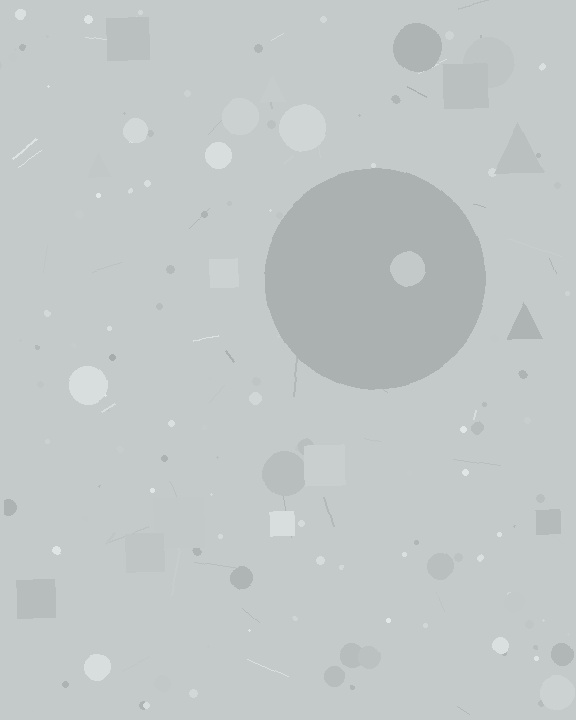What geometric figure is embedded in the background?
A circle is embedded in the background.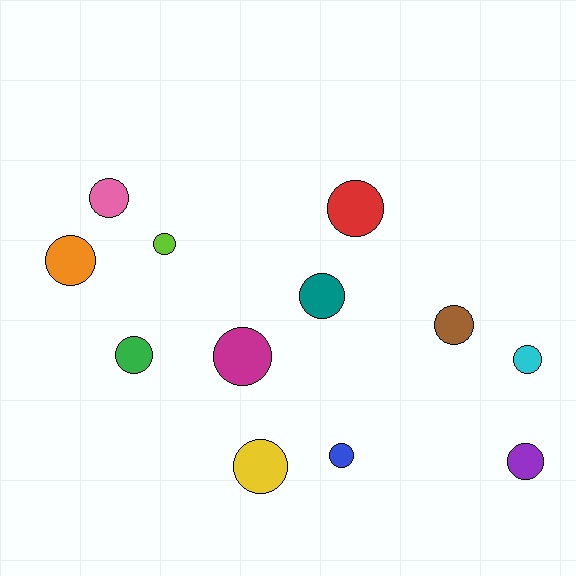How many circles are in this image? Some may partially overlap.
There are 12 circles.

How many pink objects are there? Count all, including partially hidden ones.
There is 1 pink object.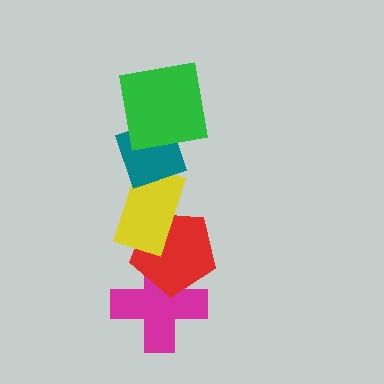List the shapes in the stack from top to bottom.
From top to bottom: the green square, the teal diamond, the yellow rectangle, the red pentagon, the magenta cross.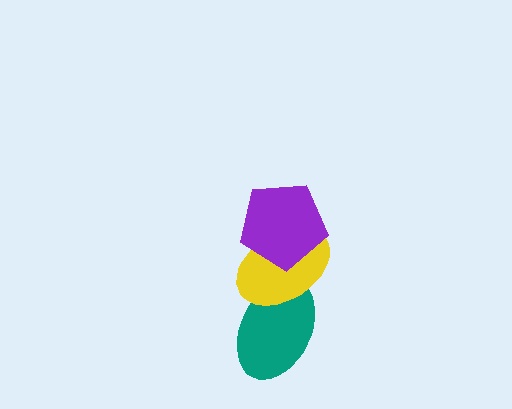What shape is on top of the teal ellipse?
The yellow ellipse is on top of the teal ellipse.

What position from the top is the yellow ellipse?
The yellow ellipse is 2nd from the top.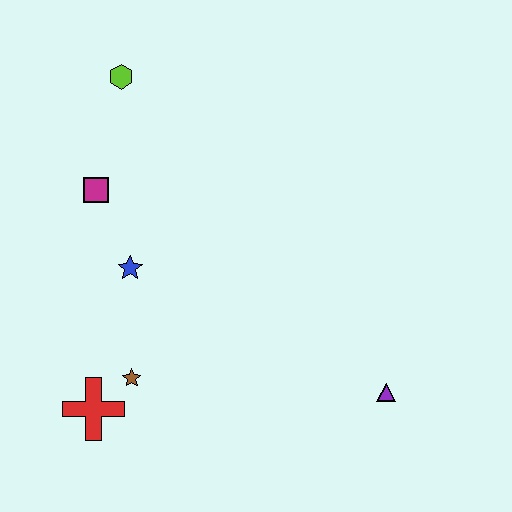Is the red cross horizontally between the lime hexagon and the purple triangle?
No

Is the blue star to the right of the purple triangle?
No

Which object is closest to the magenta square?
The blue star is closest to the magenta square.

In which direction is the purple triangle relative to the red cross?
The purple triangle is to the right of the red cross.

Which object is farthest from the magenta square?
The purple triangle is farthest from the magenta square.